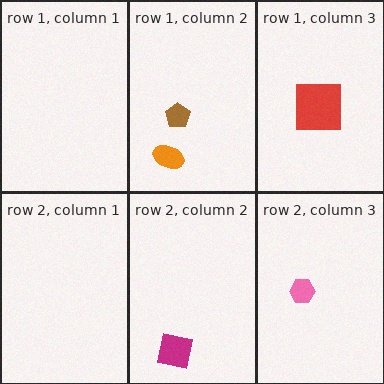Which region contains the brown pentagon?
The row 1, column 2 region.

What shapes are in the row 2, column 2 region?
The magenta square.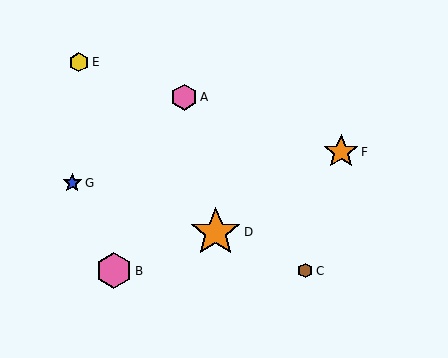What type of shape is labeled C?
Shape C is a brown hexagon.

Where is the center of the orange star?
The center of the orange star is at (216, 233).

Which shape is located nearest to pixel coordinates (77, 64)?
The yellow hexagon (labeled E) at (79, 62) is nearest to that location.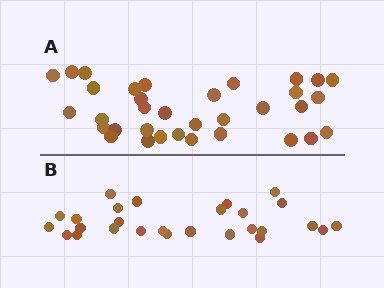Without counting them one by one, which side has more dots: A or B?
Region A (the top region) has more dots.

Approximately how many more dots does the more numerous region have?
Region A has roughly 8 or so more dots than region B.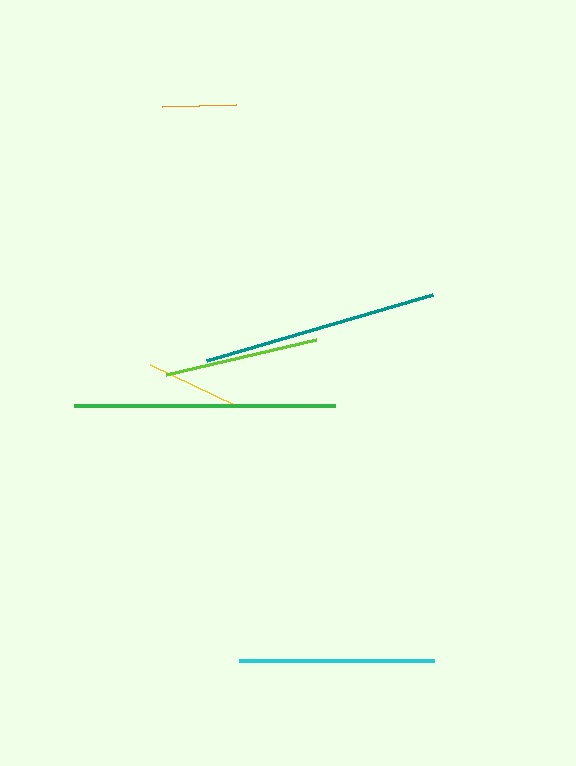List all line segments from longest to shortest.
From longest to shortest: green, teal, cyan, lime, yellow, orange.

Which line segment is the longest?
The green line is the longest at approximately 260 pixels.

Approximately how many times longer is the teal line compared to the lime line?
The teal line is approximately 1.5 times the length of the lime line.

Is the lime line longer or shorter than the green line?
The green line is longer than the lime line.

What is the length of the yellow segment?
The yellow segment is approximately 95 pixels long.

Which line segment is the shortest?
The orange line is the shortest at approximately 73 pixels.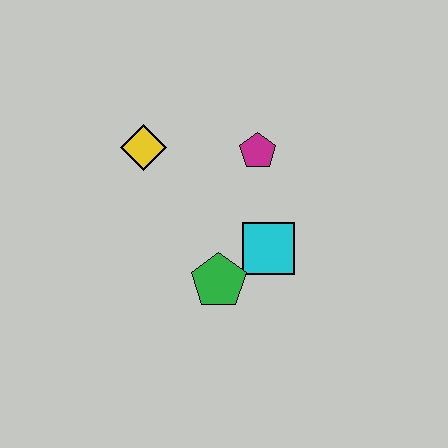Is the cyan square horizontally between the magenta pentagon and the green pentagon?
No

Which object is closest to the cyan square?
The green pentagon is closest to the cyan square.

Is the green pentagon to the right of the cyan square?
No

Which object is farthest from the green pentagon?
The yellow diamond is farthest from the green pentagon.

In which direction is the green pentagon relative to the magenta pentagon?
The green pentagon is below the magenta pentagon.